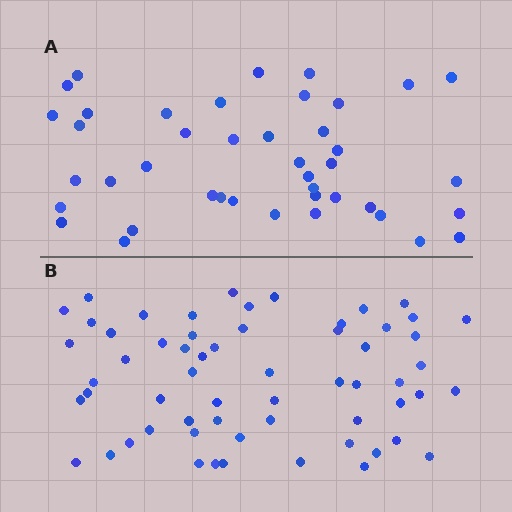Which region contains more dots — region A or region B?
Region B (the bottom region) has more dots.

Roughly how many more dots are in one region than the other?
Region B has approximately 20 more dots than region A.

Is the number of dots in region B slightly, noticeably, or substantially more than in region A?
Region B has noticeably more, but not dramatically so. The ratio is roughly 1.4 to 1.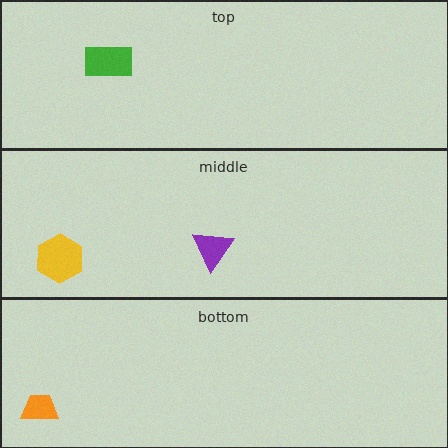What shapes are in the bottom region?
The orange trapezoid.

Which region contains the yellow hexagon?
The middle region.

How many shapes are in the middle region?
2.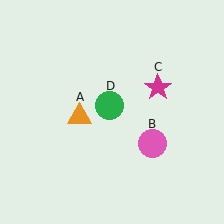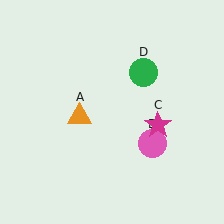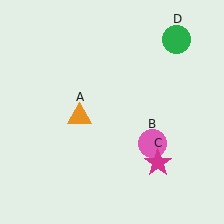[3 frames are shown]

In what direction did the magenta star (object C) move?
The magenta star (object C) moved down.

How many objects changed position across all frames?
2 objects changed position: magenta star (object C), green circle (object D).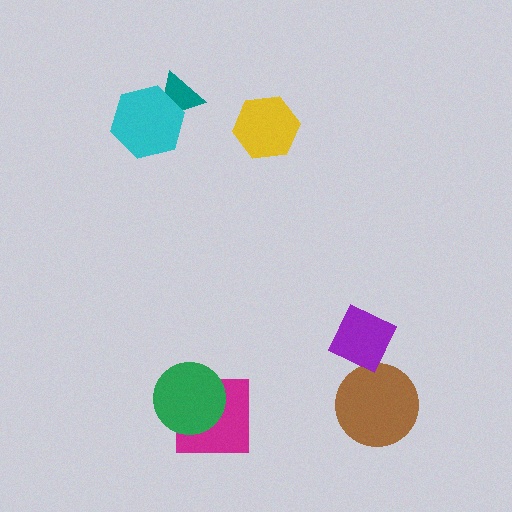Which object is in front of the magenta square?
The green circle is in front of the magenta square.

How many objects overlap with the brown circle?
0 objects overlap with the brown circle.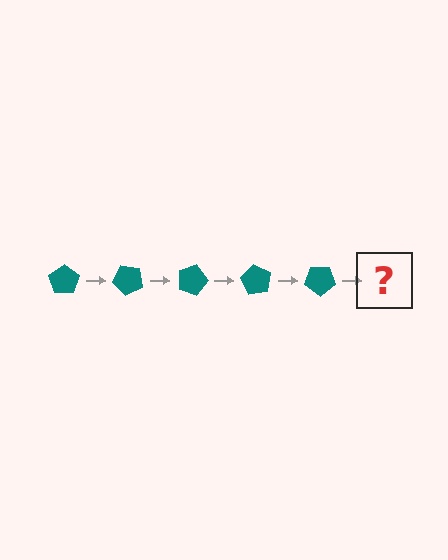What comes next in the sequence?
The next element should be a teal pentagon rotated 225 degrees.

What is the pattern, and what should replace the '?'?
The pattern is that the pentagon rotates 45 degrees each step. The '?' should be a teal pentagon rotated 225 degrees.